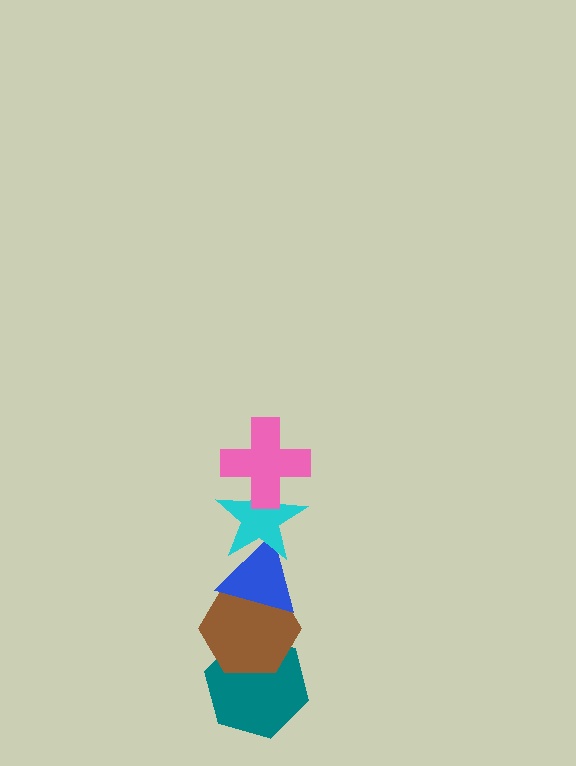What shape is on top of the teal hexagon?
The brown hexagon is on top of the teal hexagon.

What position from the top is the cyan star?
The cyan star is 2nd from the top.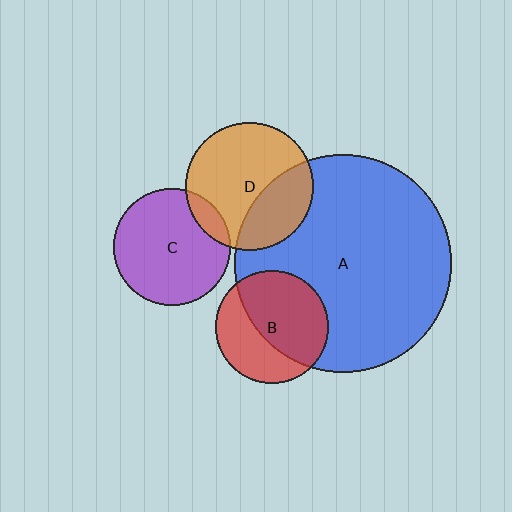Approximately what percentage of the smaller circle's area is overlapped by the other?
Approximately 30%.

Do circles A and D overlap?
Yes.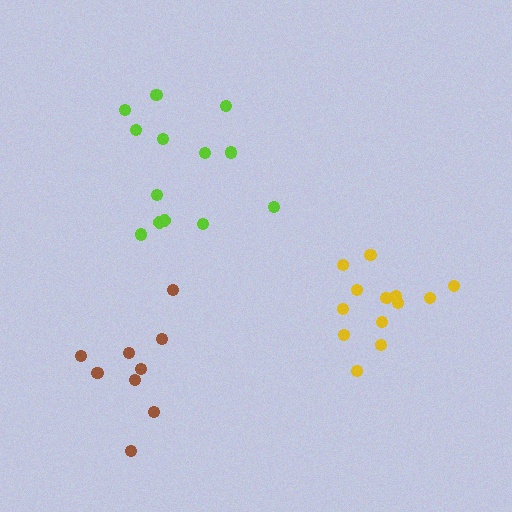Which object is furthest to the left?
The brown cluster is leftmost.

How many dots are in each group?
Group 1: 13 dots, Group 2: 13 dots, Group 3: 9 dots (35 total).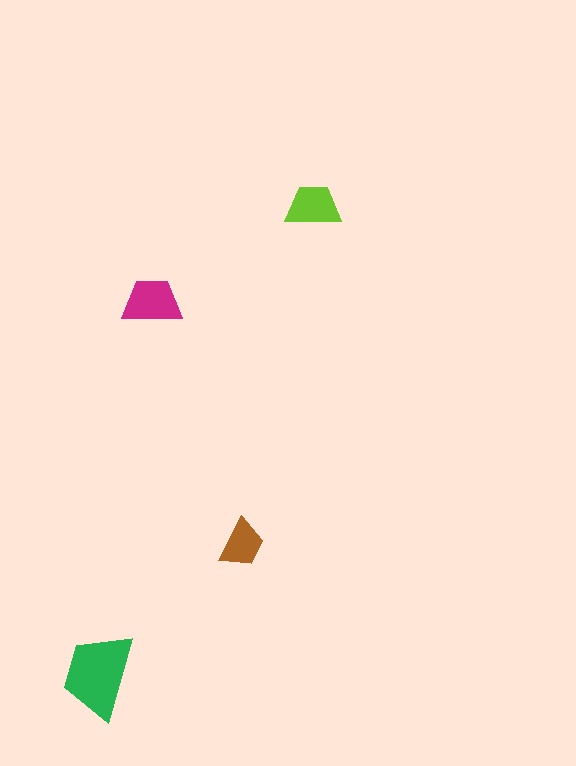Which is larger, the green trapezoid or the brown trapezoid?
The green one.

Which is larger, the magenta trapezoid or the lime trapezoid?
The magenta one.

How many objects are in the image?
There are 4 objects in the image.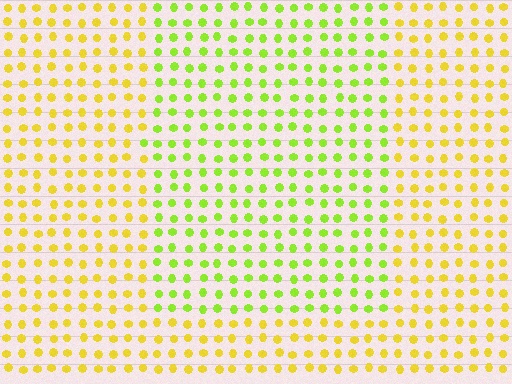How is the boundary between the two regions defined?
The boundary is defined purely by a slight shift in hue (about 37 degrees). Spacing, size, and orientation are identical on both sides.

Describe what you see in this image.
The image is filled with small yellow elements in a uniform arrangement. A rectangle-shaped region is visible where the elements are tinted to a slightly different hue, forming a subtle color boundary.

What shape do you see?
I see a rectangle.